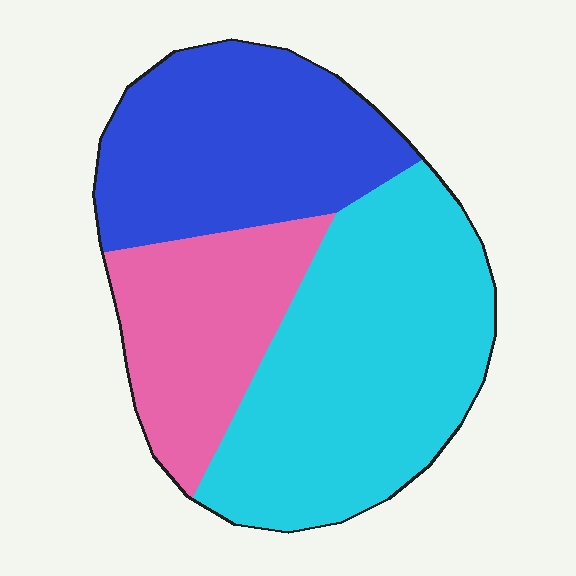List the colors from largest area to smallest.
From largest to smallest: cyan, blue, pink.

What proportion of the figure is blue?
Blue covers 32% of the figure.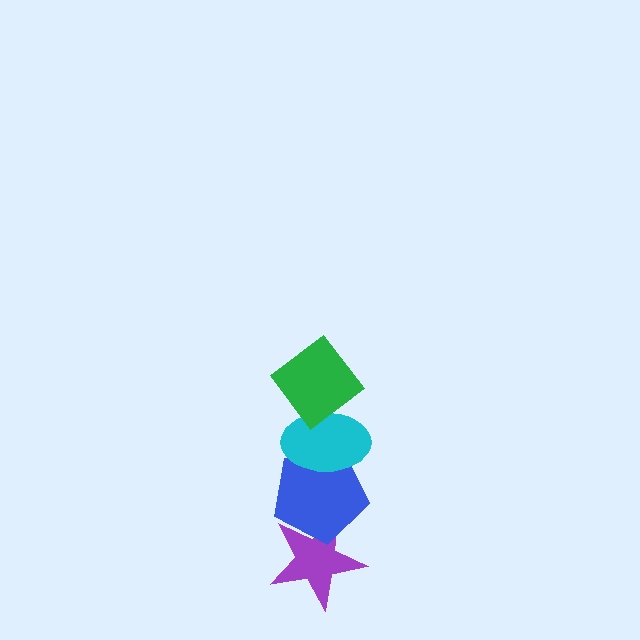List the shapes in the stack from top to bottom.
From top to bottom: the green diamond, the cyan ellipse, the blue pentagon, the purple star.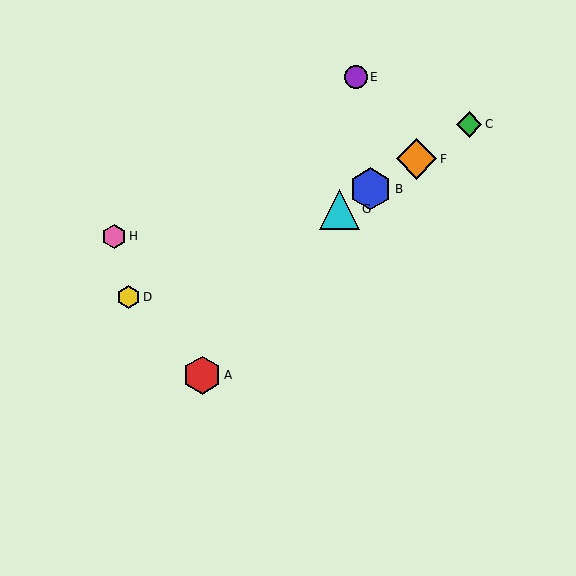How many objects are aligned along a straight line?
4 objects (B, C, F, G) are aligned along a straight line.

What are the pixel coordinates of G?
Object G is at (339, 209).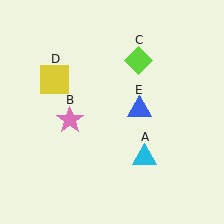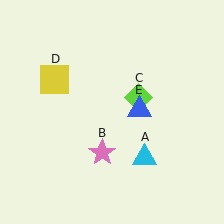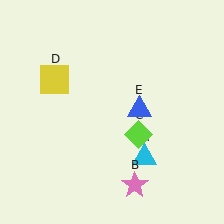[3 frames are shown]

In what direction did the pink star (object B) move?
The pink star (object B) moved down and to the right.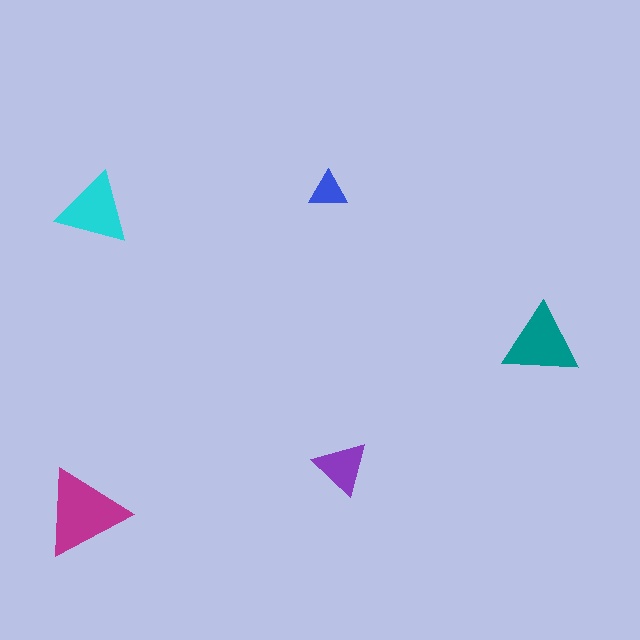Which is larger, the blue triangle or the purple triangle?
The purple one.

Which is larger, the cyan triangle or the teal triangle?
The teal one.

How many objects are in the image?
There are 5 objects in the image.